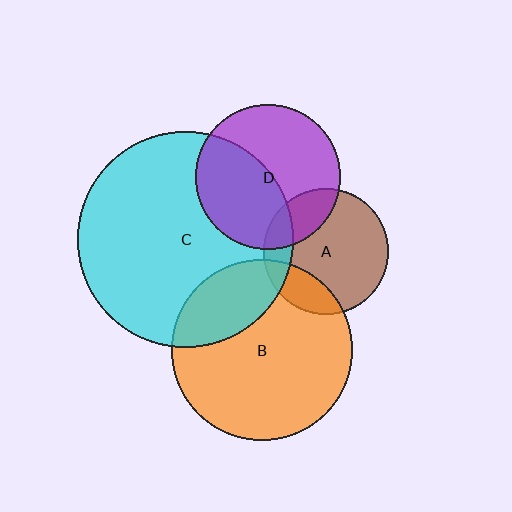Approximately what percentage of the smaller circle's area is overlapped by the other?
Approximately 25%.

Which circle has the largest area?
Circle C (cyan).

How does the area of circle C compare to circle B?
Approximately 1.4 times.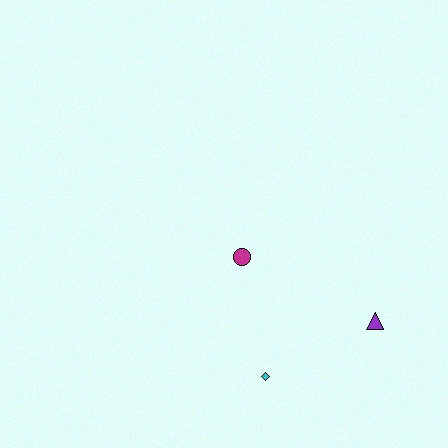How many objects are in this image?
There are 3 objects.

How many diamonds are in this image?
There is 1 diamond.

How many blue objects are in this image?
There are no blue objects.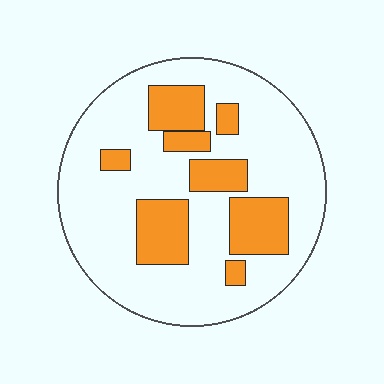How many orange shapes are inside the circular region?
8.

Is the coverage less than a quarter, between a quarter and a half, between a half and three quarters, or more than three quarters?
Between a quarter and a half.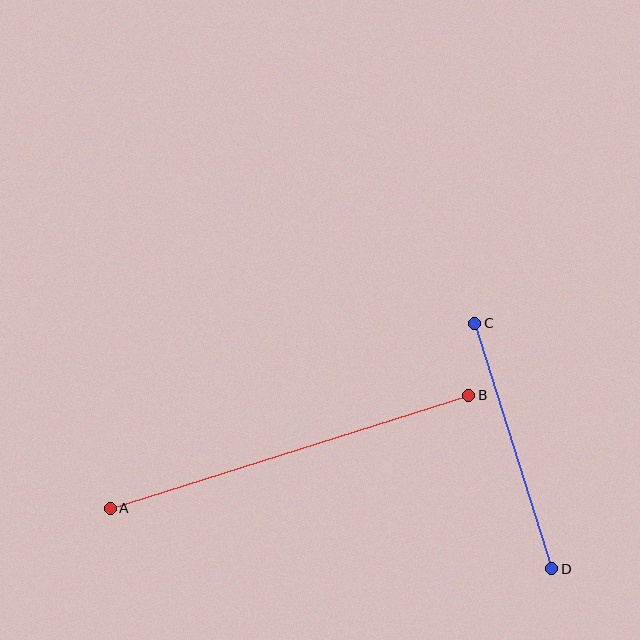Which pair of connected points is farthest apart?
Points A and B are farthest apart.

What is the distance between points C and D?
The distance is approximately 257 pixels.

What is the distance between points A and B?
The distance is approximately 376 pixels.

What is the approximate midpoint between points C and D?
The midpoint is at approximately (513, 446) pixels.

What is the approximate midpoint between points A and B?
The midpoint is at approximately (290, 452) pixels.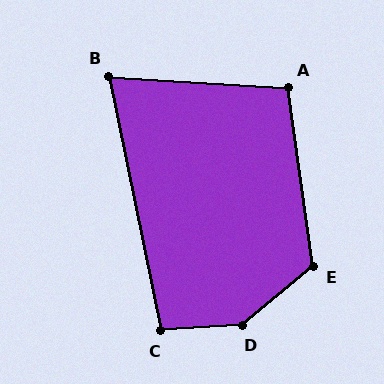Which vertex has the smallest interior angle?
B, at approximately 75 degrees.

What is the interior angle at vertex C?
Approximately 98 degrees (obtuse).